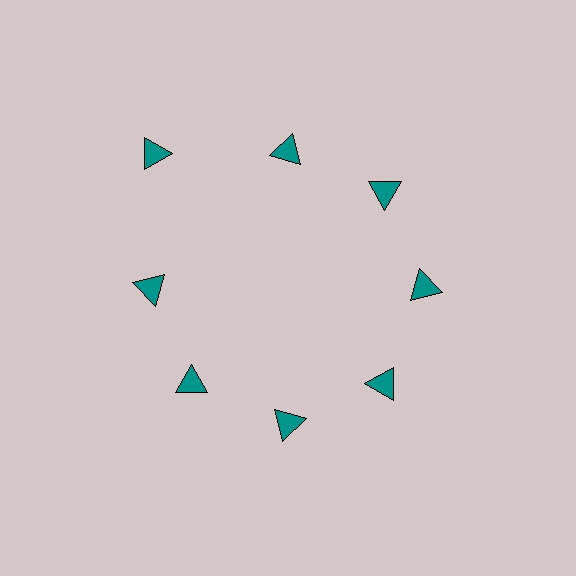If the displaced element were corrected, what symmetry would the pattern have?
It would have 8-fold rotational symmetry — the pattern would map onto itself every 45 degrees.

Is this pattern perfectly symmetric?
No. The 8 teal triangles are arranged in a ring, but one element near the 10 o'clock position is pushed outward from the center, breaking the 8-fold rotational symmetry.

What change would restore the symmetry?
The symmetry would be restored by moving it inward, back onto the ring so that all 8 triangles sit at equal angles and equal distance from the center.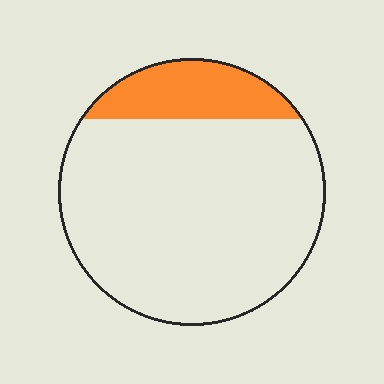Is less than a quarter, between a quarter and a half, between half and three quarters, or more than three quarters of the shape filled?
Less than a quarter.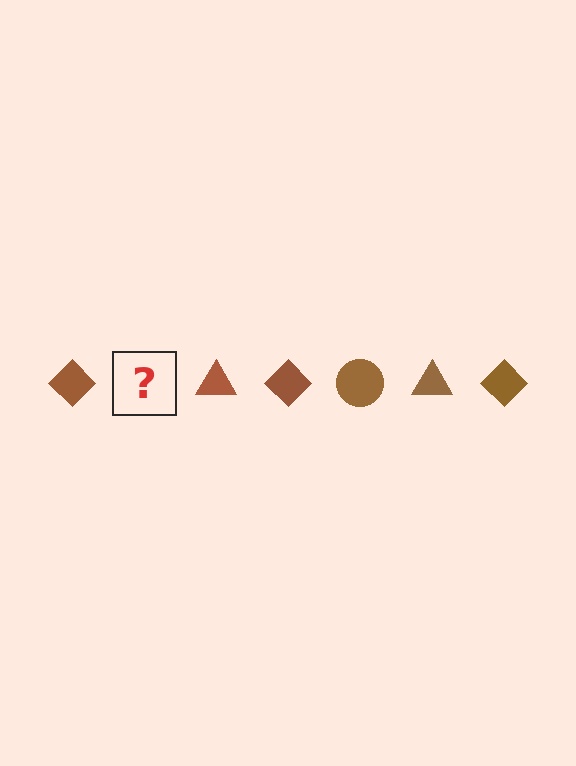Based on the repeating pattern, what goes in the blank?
The blank should be a brown circle.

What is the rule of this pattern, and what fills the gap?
The rule is that the pattern cycles through diamond, circle, triangle shapes in brown. The gap should be filled with a brown circle.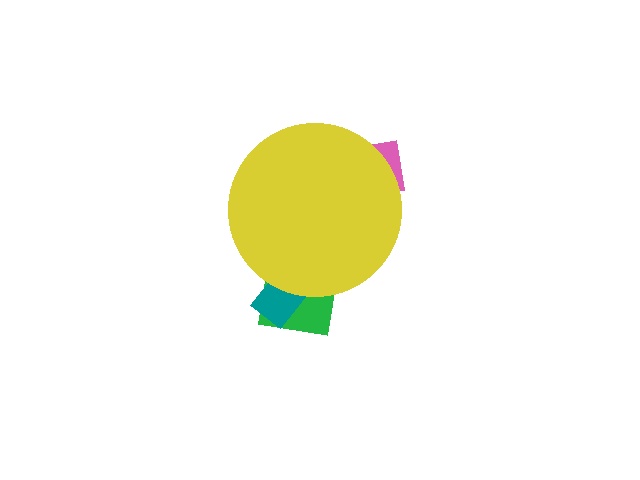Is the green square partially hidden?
Yes, the green square is partially hidden behind the yellow circle.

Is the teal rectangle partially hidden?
Yes, the teal rectangle is partially hidden behind the yellow circle.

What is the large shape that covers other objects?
A yellow circle.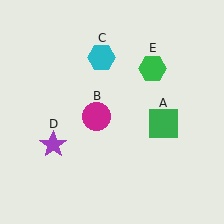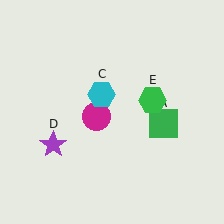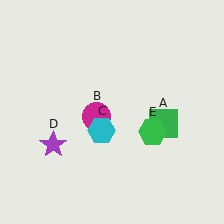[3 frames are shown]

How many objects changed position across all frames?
2 objects changed position: cyan hexagon (object C), green hexagon (object E).